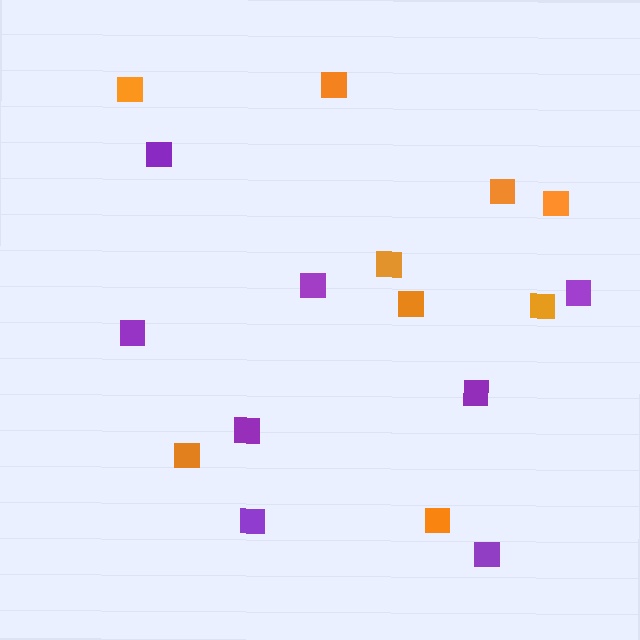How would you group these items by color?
There are 2 groups: one group of purple squares (8) and one group of orange squares (9).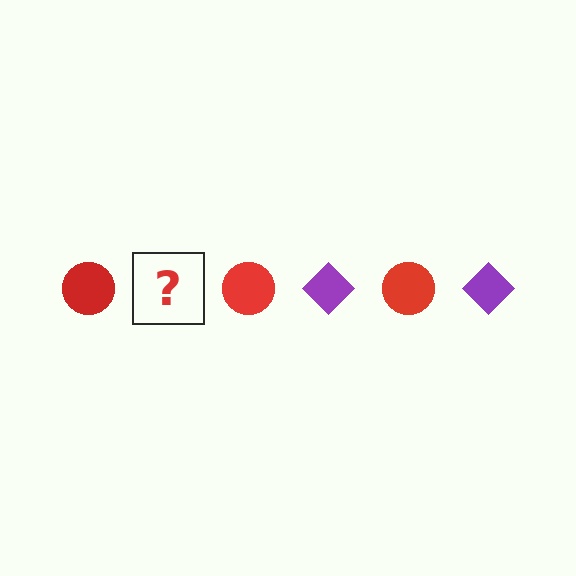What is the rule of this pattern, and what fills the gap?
The rule is that the pattern alternates between red circle and purple diamond. The gap should be filled with a purple diamond.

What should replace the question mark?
The question mark should be replaced with a purple diamond.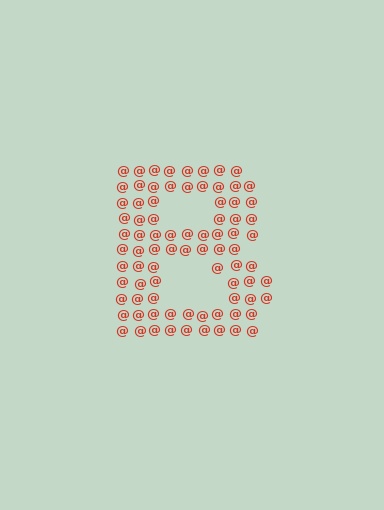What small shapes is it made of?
It is made of small at signs.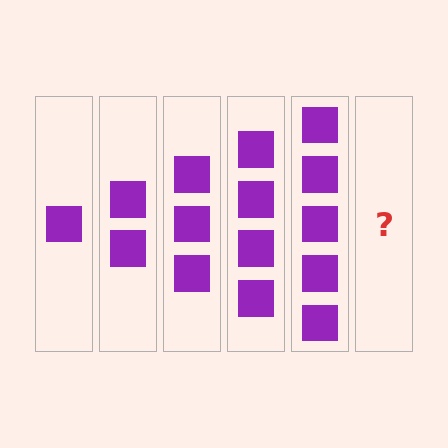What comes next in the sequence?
The next element should be 6 squares.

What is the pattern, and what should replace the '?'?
The pattern is that each step adds one more square. The '?' should be 6 squares.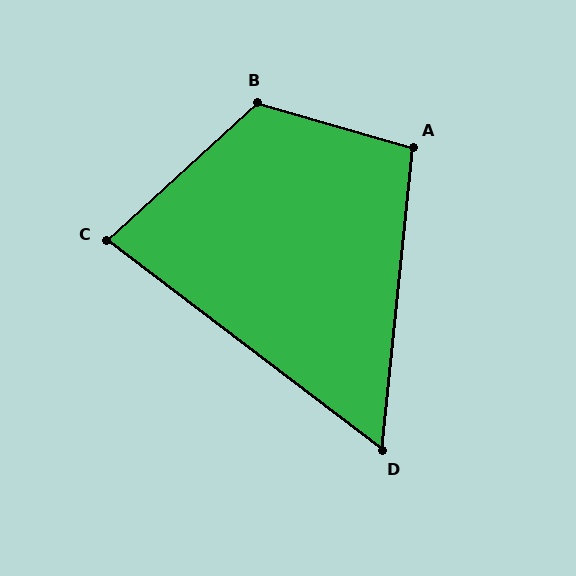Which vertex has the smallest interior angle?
D, at approximately 58 degrees.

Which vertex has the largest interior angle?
B, at approximately 122 degrees.